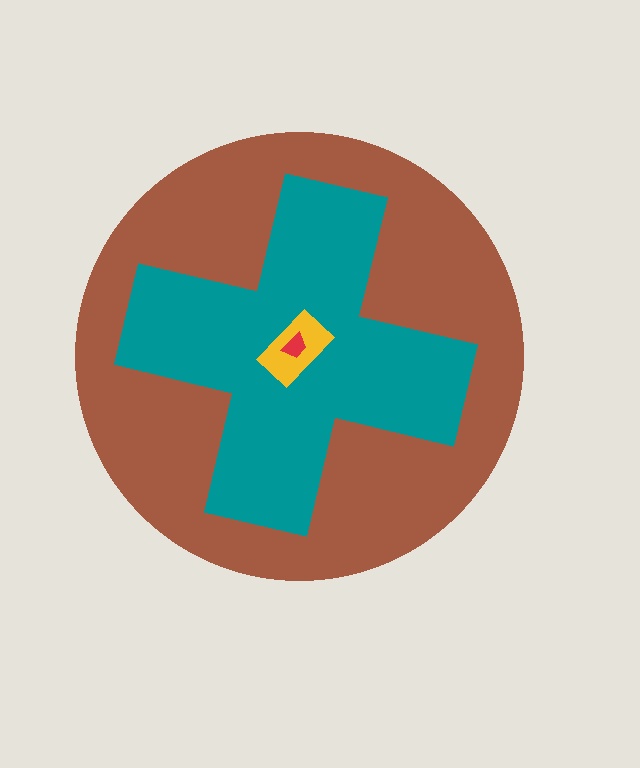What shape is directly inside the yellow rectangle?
The red trapezoid.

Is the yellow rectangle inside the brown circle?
Yes.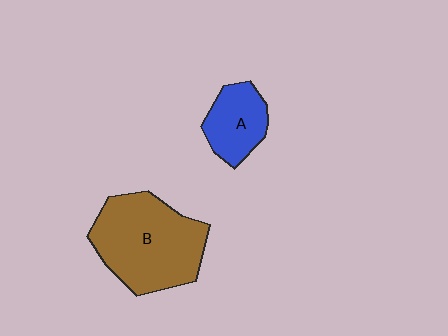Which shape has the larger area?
Shape B (brown).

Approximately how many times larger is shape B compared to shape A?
Approximately 2.2 times.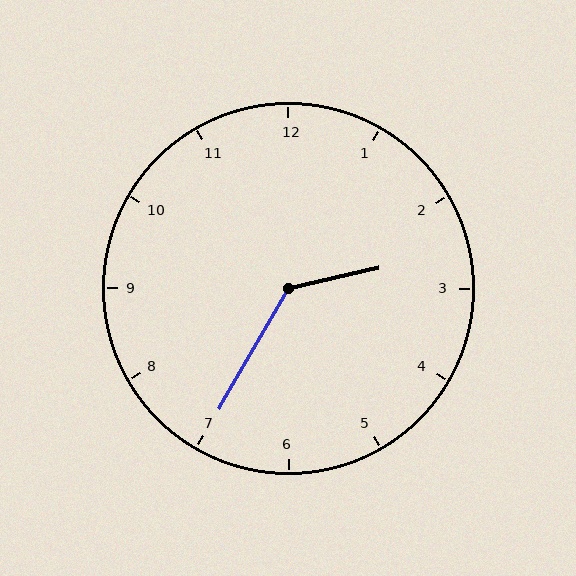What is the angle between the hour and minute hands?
Approximately 132 degrees.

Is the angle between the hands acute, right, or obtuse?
It is obtuse.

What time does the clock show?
2:35.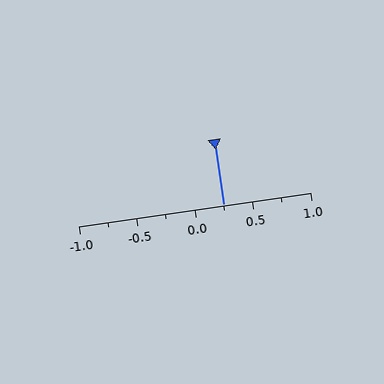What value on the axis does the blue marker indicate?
The marker indicates approximately 0.25.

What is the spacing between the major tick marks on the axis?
The major ticks are spaced 0.5 apart.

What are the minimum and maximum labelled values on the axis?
The axis runs from -1.0 to 1.0.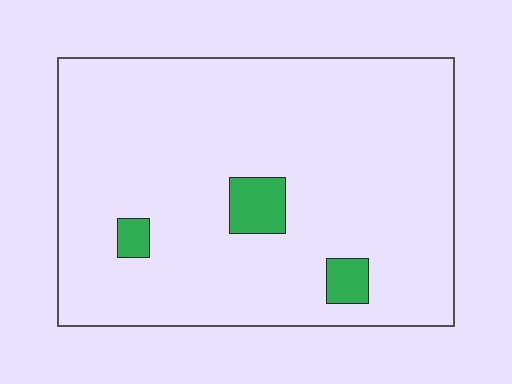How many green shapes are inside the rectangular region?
3.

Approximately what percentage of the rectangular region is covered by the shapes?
Approximately 5%.